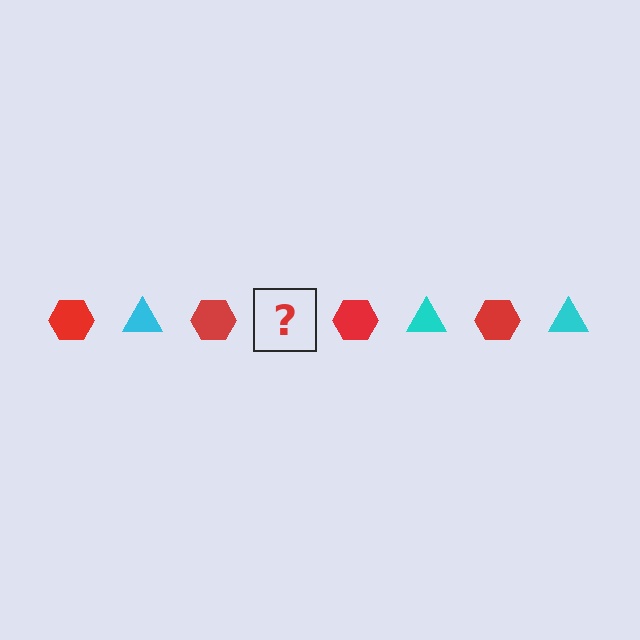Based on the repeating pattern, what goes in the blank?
The blank should be a cyan triangle.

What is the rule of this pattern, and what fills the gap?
The rule is that the pattern alternates between red hexagon and cyan triangle. The gap should be filled with a cyan triangle.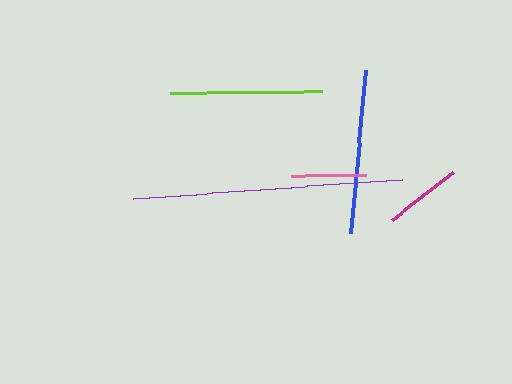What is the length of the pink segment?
The pink segment is approximately 75 pixels long.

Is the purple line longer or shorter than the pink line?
The purple line is longer than the pink line.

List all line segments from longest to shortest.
From longest to shortest: purple, blue, lime, magenta, pink.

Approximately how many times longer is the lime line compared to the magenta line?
The lime line is approximately 2.0 times the length of the magenta line.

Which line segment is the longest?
The purple line is the longest at approximately 270 pixels.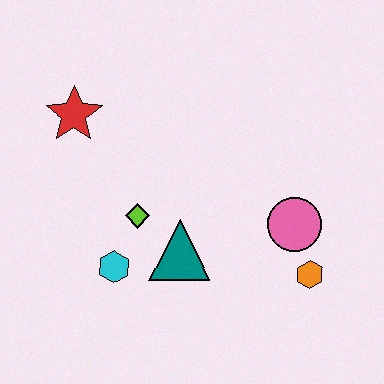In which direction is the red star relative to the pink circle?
The red star is to the left of the pink circle.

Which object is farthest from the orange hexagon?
The red star is farthest from the orange hexagon.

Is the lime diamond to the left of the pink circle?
Yes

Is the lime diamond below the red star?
Yes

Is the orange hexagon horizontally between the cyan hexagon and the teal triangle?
No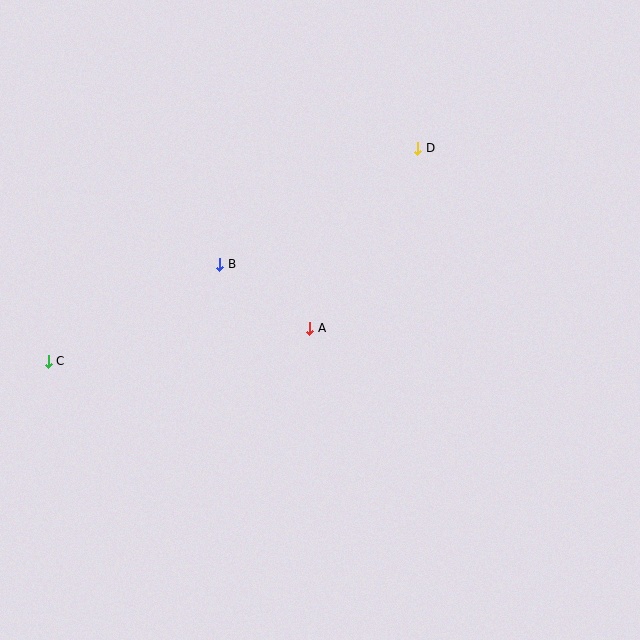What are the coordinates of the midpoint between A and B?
The midpoint between A and B is at (265, 296).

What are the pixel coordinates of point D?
Point D is at (418, 148).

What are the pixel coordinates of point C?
Point C is at (48, 361).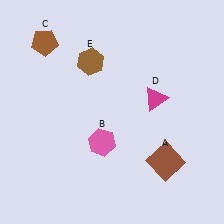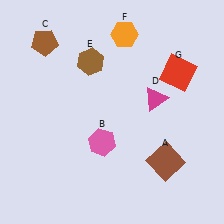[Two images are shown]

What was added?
An orange hexagon (F), a red square (G) were added in Image 2.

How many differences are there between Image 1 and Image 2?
There are 2 differences between the two images.